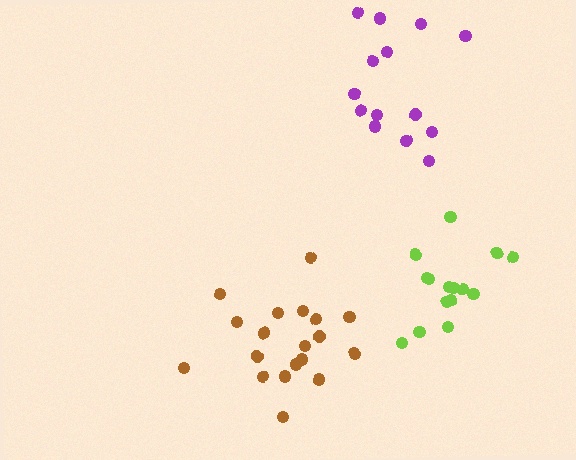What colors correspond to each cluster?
The clusters are colored: purple, lime, brown.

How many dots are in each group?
Group 1: 14 dots, Group 2: 15 dots, Group 3: 19 dots (48 total).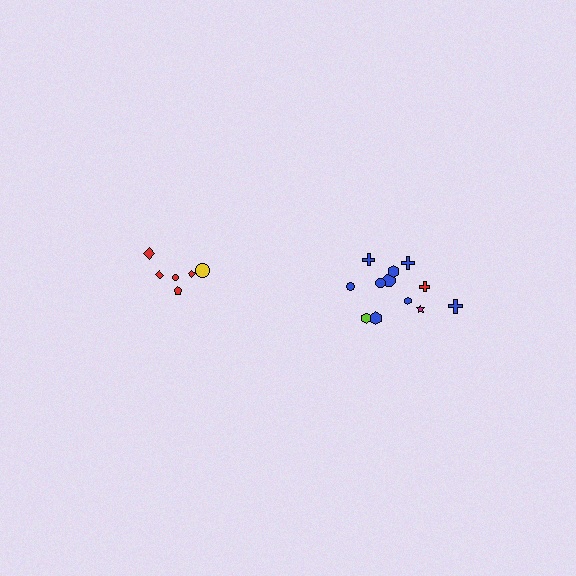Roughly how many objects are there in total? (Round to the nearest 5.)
Roughly 20 objects in total.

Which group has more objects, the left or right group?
The right group.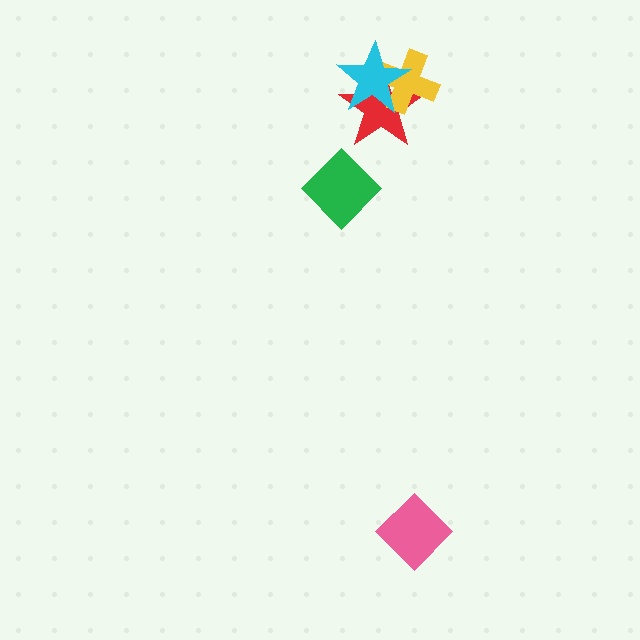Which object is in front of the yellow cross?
The cyan star is in front of the yellow cross.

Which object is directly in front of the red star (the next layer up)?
The yellow cross is directly in front of the red star.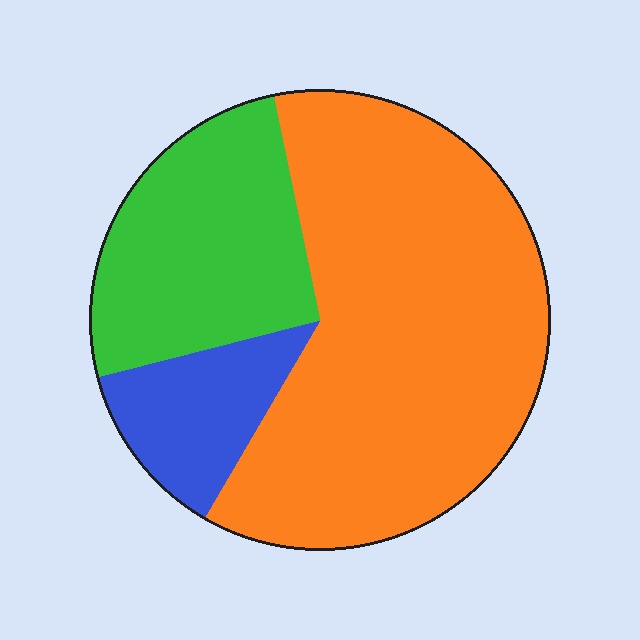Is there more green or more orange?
Orange.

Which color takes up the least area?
Blue, at roughly 15%.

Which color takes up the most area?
Orange, at roughly 60%.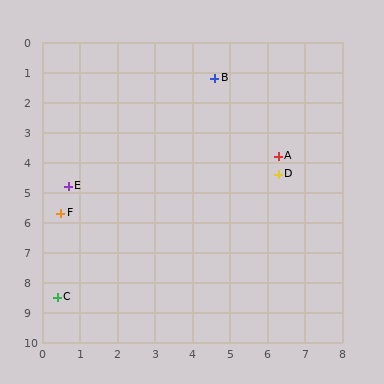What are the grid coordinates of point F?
Point F is at approximately (0.5, 5.7).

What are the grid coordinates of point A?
Point A is at approximately (6.3, 3.8).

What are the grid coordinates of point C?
Point C is at approximately (0.4, 8.5).